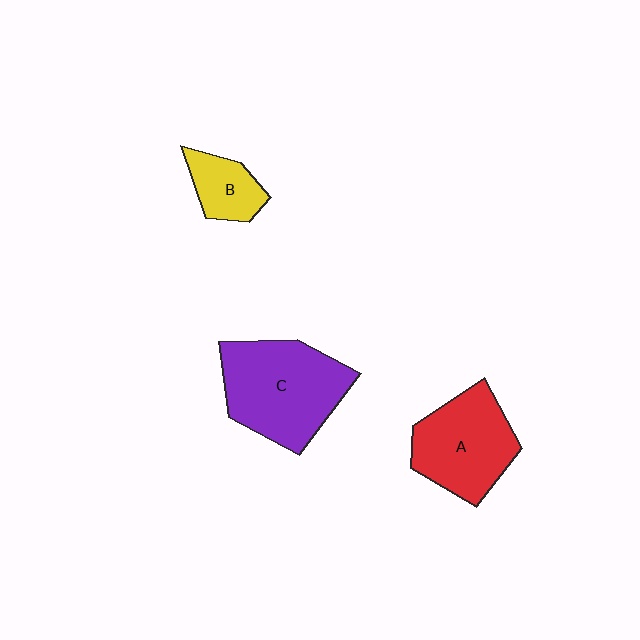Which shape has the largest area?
Shape C (purple).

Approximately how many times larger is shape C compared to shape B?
Approximately 2.6 times.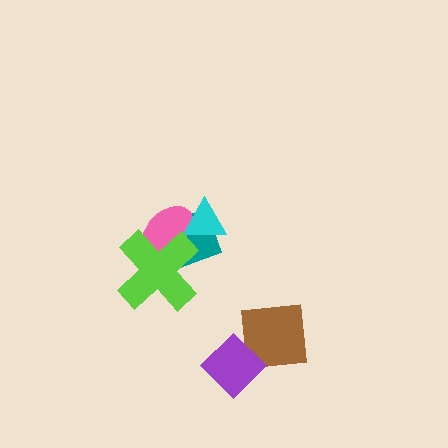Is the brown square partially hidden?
Yes, it is partially covered by another shape.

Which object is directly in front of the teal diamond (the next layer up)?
The pink ellipse is directly in front of the teal diamond.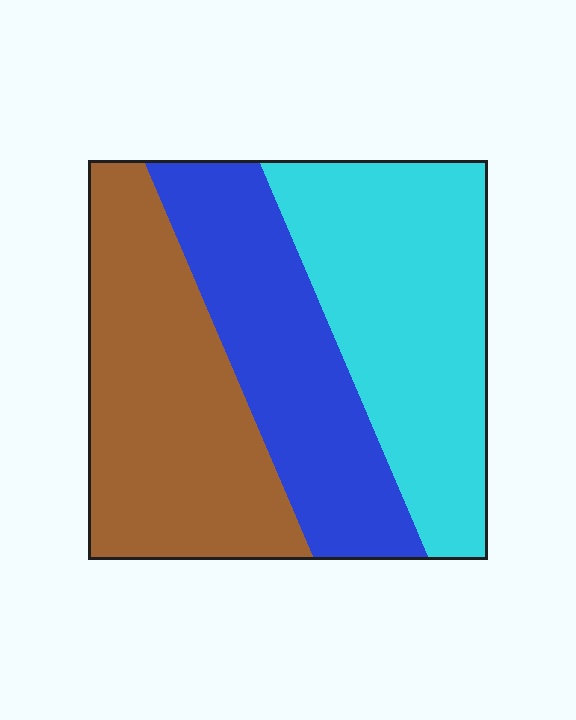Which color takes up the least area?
Blue, at roughly 30%.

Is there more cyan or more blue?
Cyan.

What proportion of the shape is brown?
Brown takes up about one third (1/3) of the shape.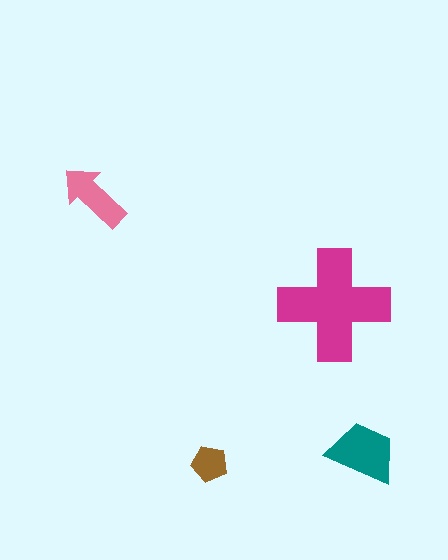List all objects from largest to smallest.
The magenta cross, the teal trapezoid, the pink arrow, the brown pentagon.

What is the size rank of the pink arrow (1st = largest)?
3rd.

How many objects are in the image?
There are 4 objects in the image.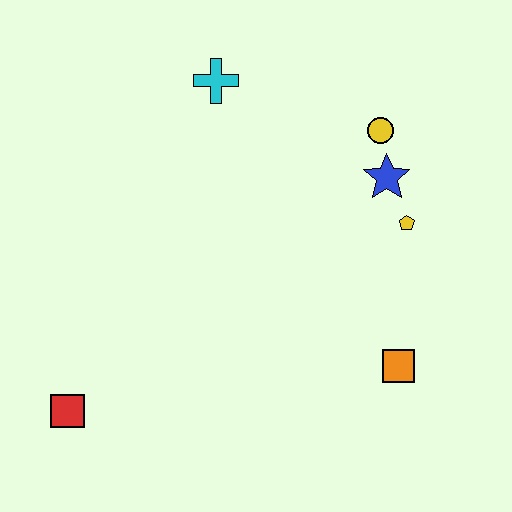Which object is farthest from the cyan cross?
The red square is farthest from the cyan cross.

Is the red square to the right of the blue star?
No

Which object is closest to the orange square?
The yellow pentagon is closest to the orange square.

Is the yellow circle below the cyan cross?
Yes